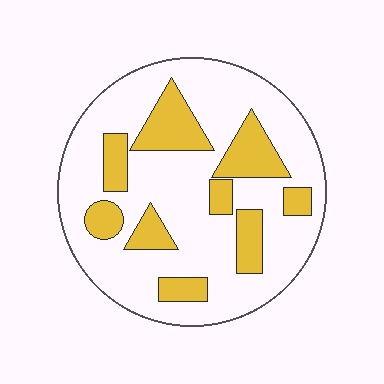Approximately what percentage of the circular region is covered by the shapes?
Approximately 25%.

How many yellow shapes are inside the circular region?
9.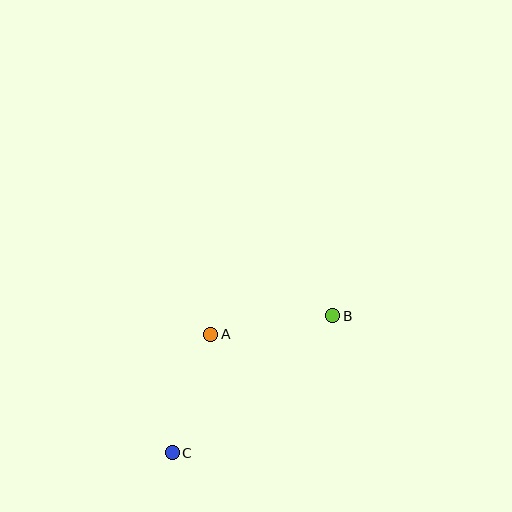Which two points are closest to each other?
Points A and B are closest to each other.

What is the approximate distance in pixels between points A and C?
The distance between A and C is approximately 124 pixels.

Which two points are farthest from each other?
Points B and C are farthest from each other.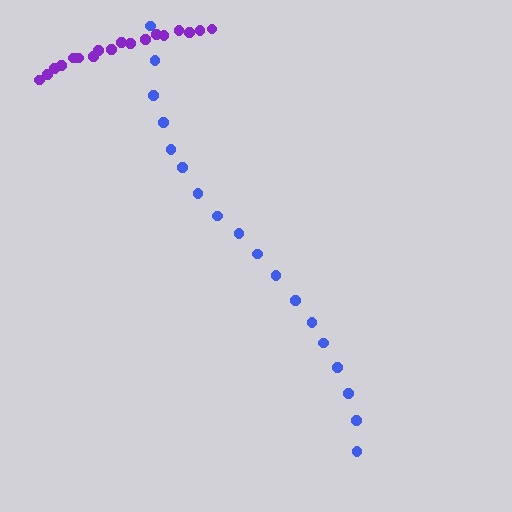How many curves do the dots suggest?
There are 2 distinct paths.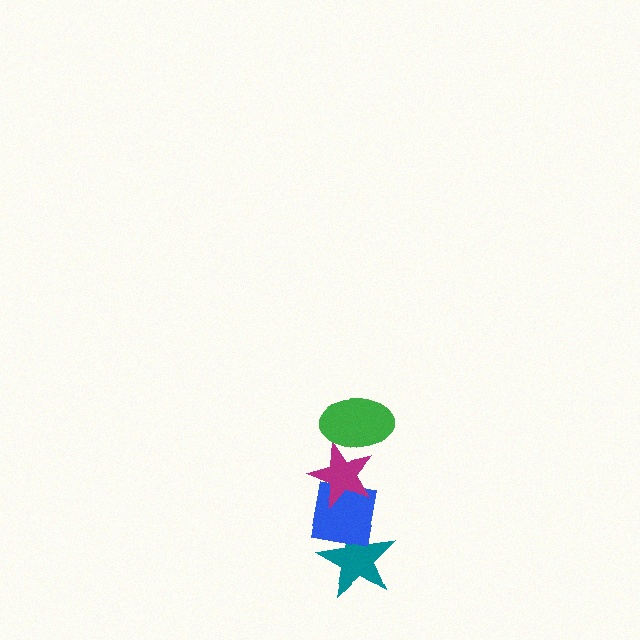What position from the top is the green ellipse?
The green ellipse is 1st from the top.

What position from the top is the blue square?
The blue square is 3rd from the top.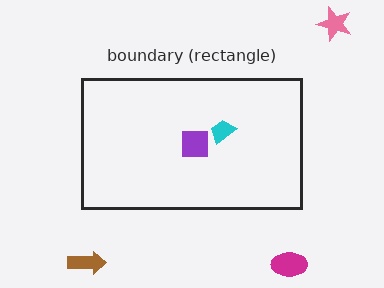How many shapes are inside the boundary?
2 inside, 3 outside.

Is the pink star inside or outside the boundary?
Outside.